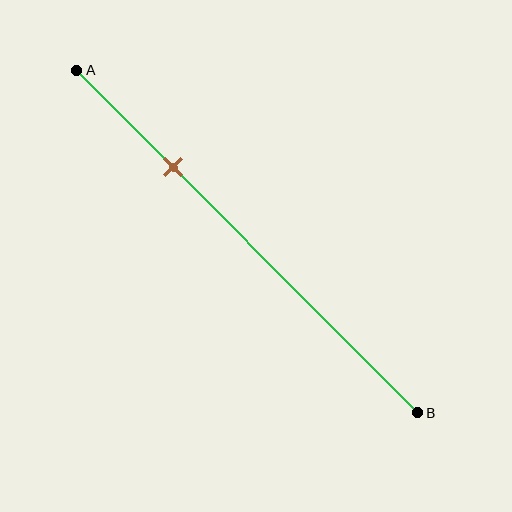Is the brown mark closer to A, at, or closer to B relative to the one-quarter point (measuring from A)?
The brown mark is closer to point B than the one-quarter point of segment AB.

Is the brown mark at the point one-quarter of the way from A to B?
No, the mark is at about 30% from A, not at the 25% one-quarter point.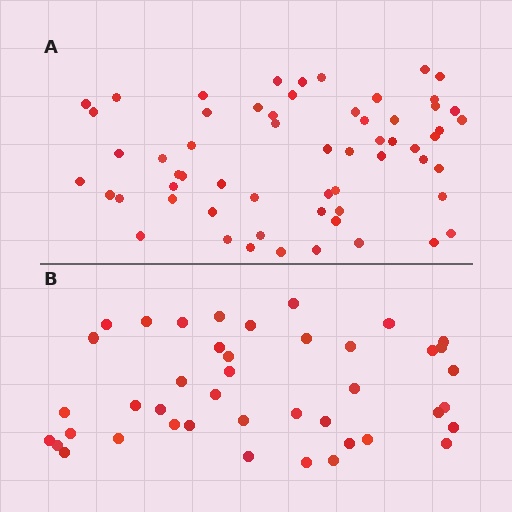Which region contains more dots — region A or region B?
Region A (the top region) has more dots.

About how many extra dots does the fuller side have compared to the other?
Region A has approximately 20 more dots than region B.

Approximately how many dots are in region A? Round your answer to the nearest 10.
About 60 dots.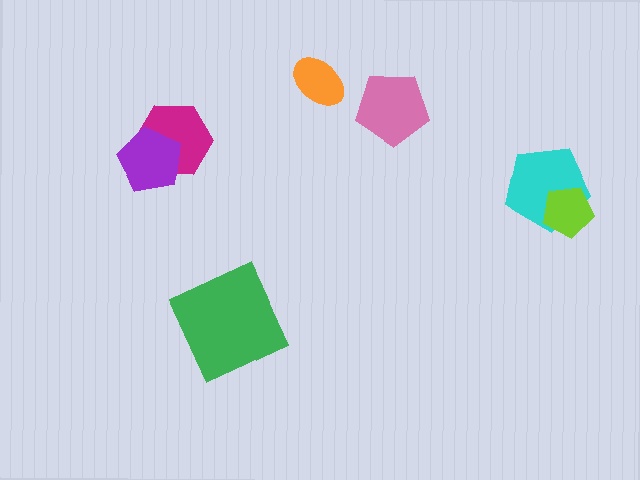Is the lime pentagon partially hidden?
No, no other shape covers it.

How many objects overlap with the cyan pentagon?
1 object overlaps with the cyan pentagon.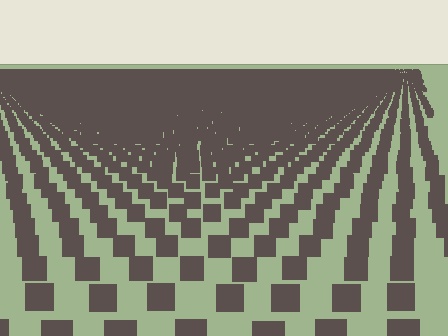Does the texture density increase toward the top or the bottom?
Density increases toward the top.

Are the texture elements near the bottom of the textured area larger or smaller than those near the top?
Larger. Near the bottom, elements are closer to the viewer and appear at a bigger on-screen size.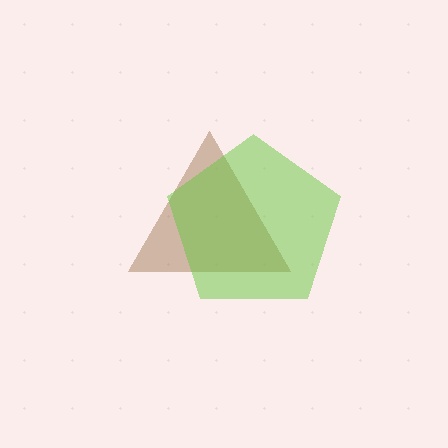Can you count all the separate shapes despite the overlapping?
Yes, there are 2 separate shapes.